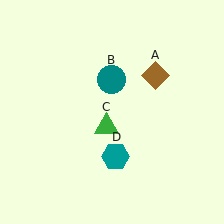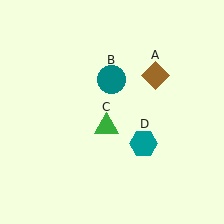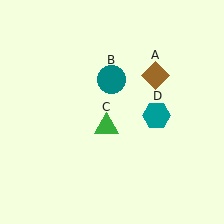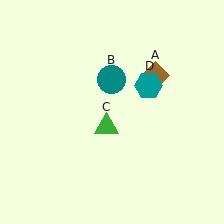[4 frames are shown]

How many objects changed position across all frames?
1 object changed position: teal hexagon (object D).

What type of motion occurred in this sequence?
The teal hexagon (object D) rotated counterclockwise around the center of the scene.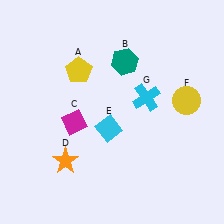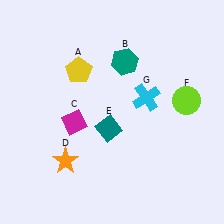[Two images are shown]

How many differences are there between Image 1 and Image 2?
There are 2 differences between the two images.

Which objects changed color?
E changed from cyan to teal. F changed from yellow to lime.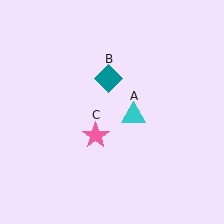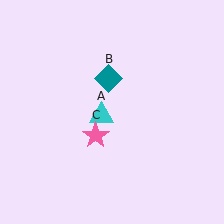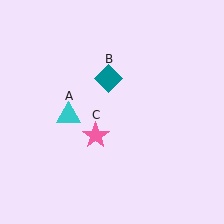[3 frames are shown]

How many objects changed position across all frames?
1 object changed position: cyan triangle (object A).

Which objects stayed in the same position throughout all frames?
Teal diamond (object B) and pink star (object C) remained stationary.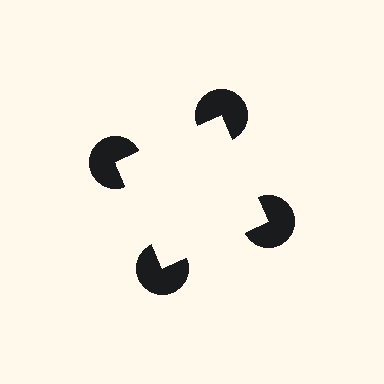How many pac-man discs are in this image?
There are 4 — one at each vertex of the illusory square.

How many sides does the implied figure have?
4 sides.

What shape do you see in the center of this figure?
An illusory square — its edges are inferred from the aligned wedge cuts in the pac-man discs, not physically drawn.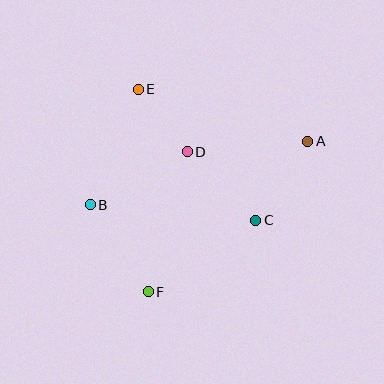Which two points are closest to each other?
Points D and E are closest to each other.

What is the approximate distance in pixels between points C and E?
The distance between C and E is approximately 176 pixels.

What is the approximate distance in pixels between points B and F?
The distance between B and F is approximately 104 pixels.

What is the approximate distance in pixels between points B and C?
The distance between B and C is approximately 166 pixels.